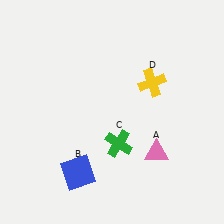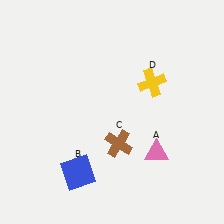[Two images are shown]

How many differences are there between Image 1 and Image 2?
There is 1 difference between the two images.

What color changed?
The cross (C) changed from green in Image 1 to brown in Image 2.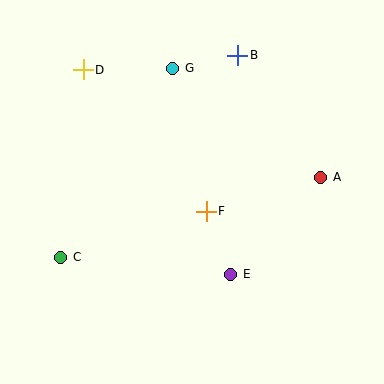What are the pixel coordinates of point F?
Point F is at (206, 211).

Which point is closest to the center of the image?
Point F at (206, 211) is closest to the center.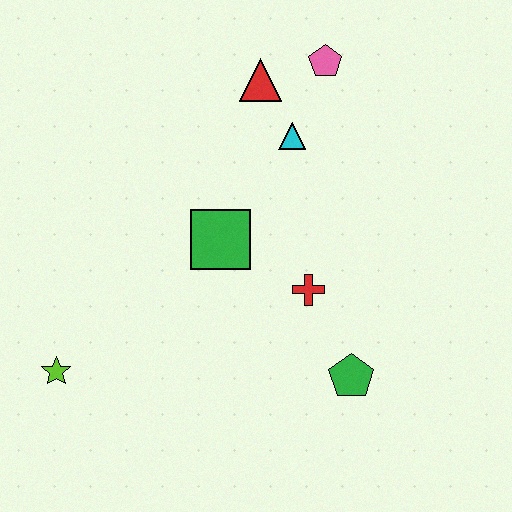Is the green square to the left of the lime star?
No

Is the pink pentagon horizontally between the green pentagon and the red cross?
Yes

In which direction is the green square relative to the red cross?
The green square is to the left of the red cross.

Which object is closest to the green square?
The red cross is closest to the green square.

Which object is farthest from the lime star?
The pink pentagon is farthest from the lime star.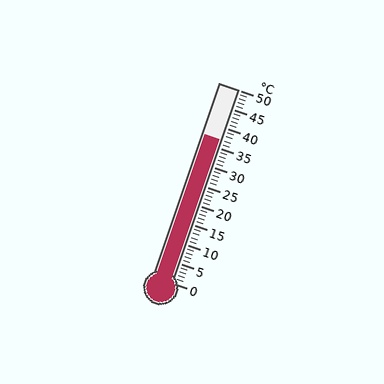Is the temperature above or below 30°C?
The temperature is above 30°C.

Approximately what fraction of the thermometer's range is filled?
The thermometer is filled to approximately 75% of its range.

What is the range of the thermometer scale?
The thermometer scale ranges from 0°C to 50°C.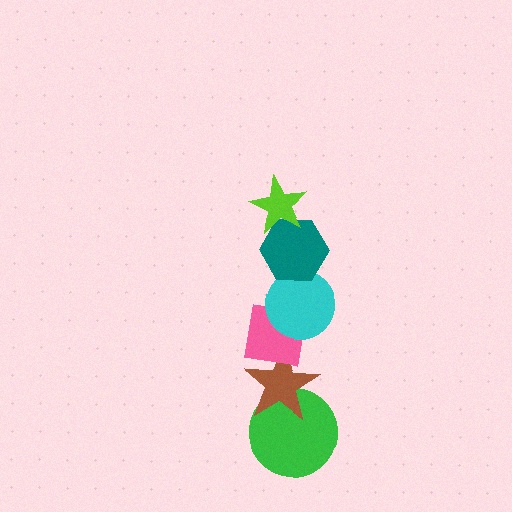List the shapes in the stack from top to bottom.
From top to bottom: the lime star, the teal hexagon, the cyan circle, the pink square, the brown star, the green circle.